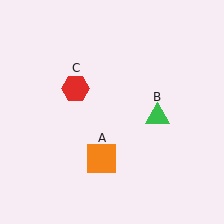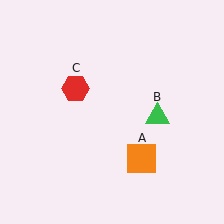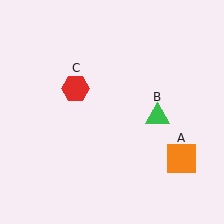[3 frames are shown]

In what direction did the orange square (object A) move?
The orange square (object A) moved right.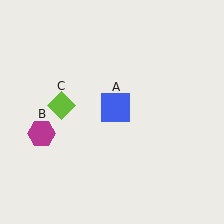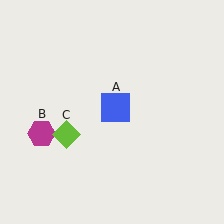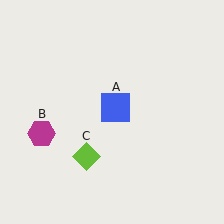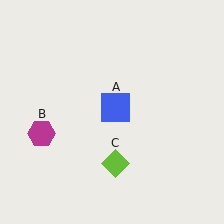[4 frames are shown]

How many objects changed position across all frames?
1 object changed position: lime diamond (object C).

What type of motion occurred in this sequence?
The lime diamond (object C) rotated counterclockwise around the center of the scene.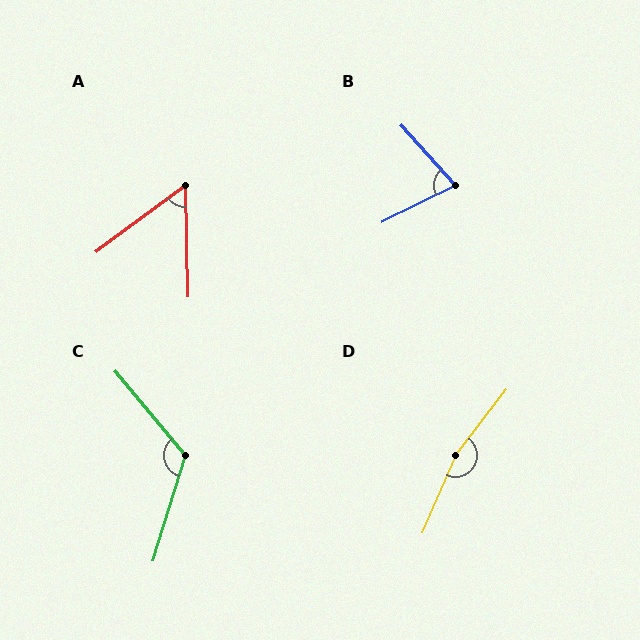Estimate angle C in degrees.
Approximately 123 degrees.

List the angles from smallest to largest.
A (54°), B (75°), C (123°), D (166°).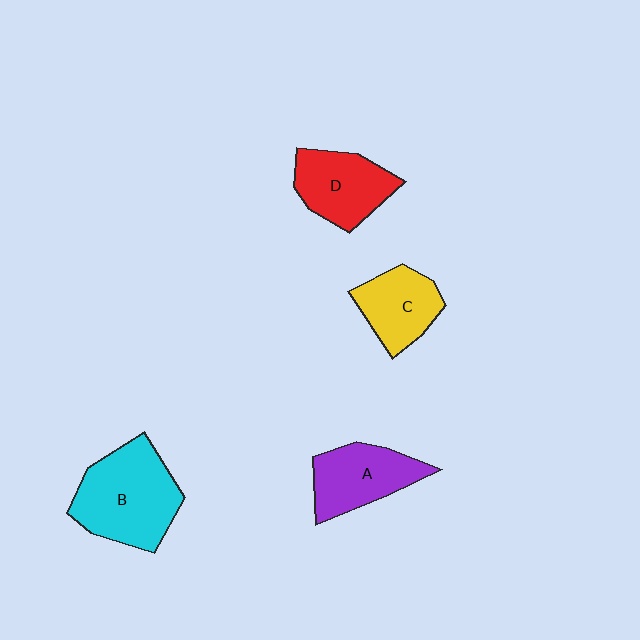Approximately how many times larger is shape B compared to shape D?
Approximately 1.5 times.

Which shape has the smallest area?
Shape C (yellow).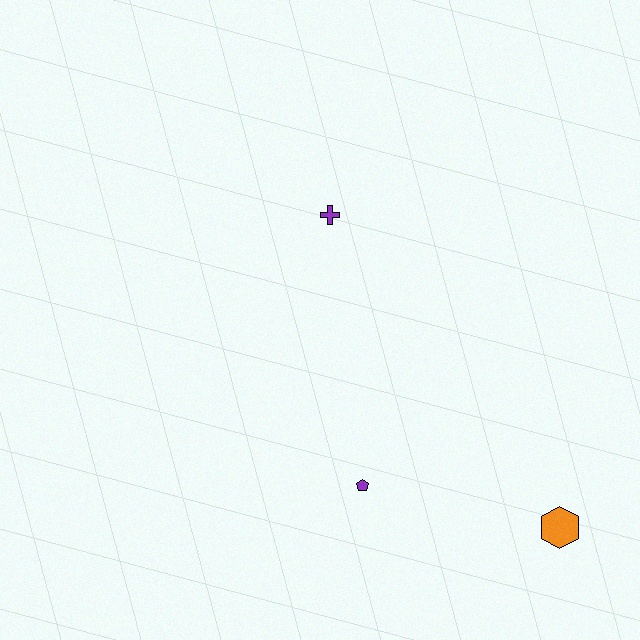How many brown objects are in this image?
There are no brown objects.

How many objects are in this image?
There are 3 objects.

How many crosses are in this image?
There is 1 cross.